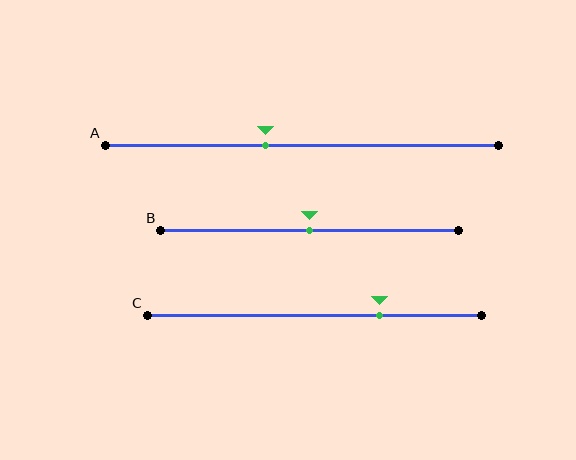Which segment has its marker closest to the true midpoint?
Segment B has its marker closest to the true midpoint.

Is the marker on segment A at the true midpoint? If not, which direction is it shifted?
No, the marker on segment A is shifted to the left by about 9% of the segment length.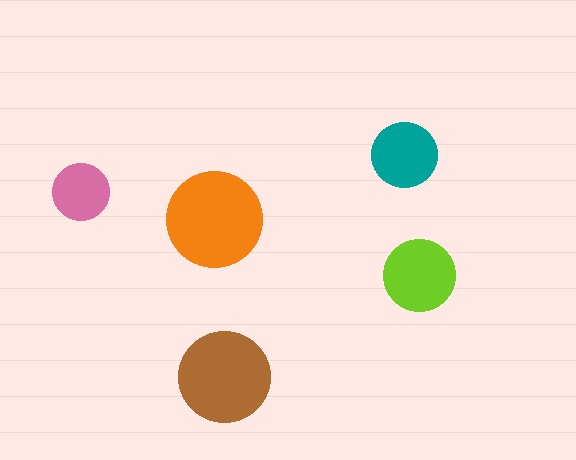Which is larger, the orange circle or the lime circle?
The orange one.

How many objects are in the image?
There are 5 objects in the image.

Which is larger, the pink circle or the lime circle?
The lime one.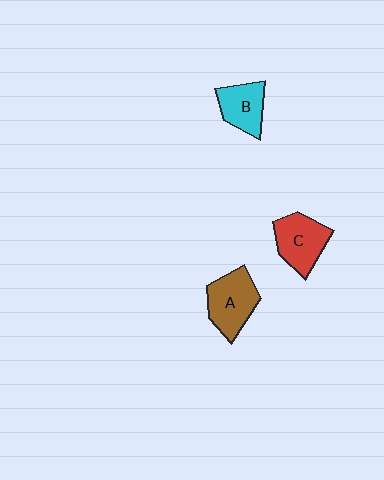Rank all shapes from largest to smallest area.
From largest to smallest: A (brown), C (red), B (cyan).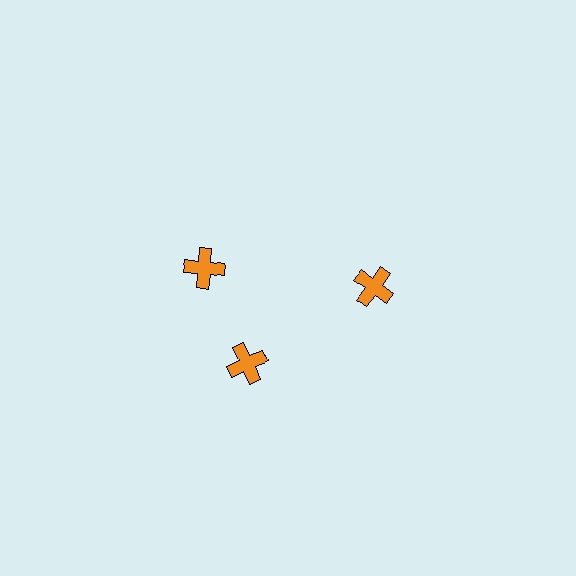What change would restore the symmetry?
The symmetry would be restored by rotating it back into even spacing with its neighbors so that all 3 crosses sit at equal angles and equal distance from the center.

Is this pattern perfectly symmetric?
No. The 3 orange crosses are arranged in a ring, but one element near the 11 o'clock position is rotated out of alignment along the ring, breaking the 3-fold rotational symmetry.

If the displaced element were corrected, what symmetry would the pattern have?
It would have 3-fold rotational symmetry — the pattern would map onto itself every 120 degrees.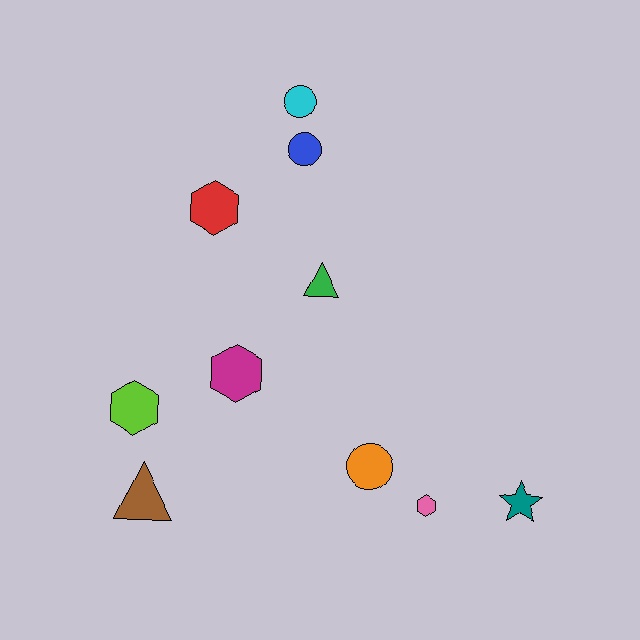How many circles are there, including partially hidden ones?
There are 3 circles.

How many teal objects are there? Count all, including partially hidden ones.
There is 1 teal object.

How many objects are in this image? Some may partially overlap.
There are 10 objects.